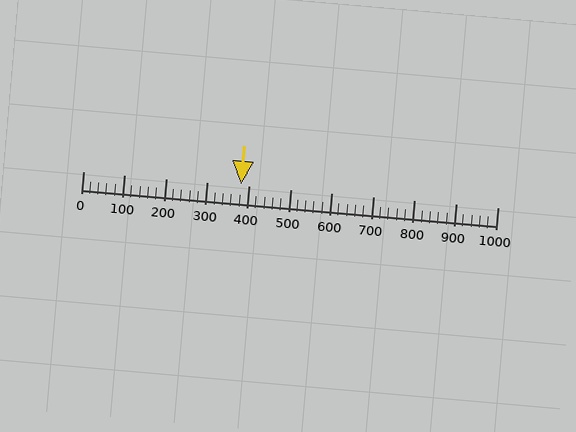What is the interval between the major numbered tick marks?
The major tick marks are spaced 100 units apart.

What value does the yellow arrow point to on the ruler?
The yellow arrow points to approximately 380.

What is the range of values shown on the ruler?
The ruler shows values from 0 to 1000.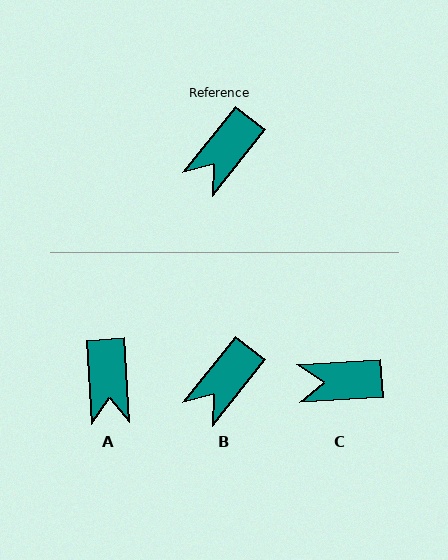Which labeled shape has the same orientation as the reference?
B.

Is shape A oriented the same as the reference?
No, it is off by about 42 degrees.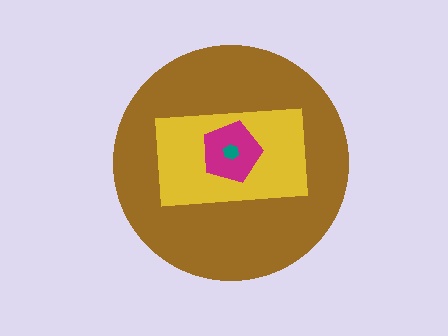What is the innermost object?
The teal hexagon.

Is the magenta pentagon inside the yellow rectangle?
Yes.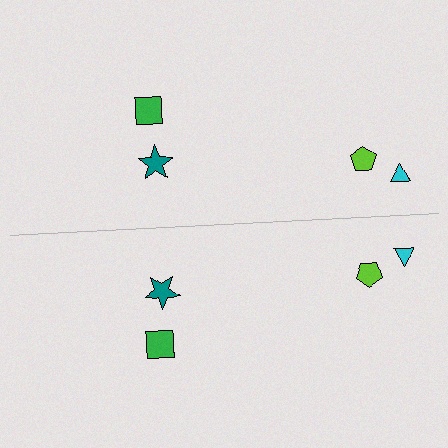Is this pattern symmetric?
Yes, this pattern has bilateral (reflection) symmetry.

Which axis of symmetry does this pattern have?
The pattern has a horizontal axis of symmetry running through the center of the image.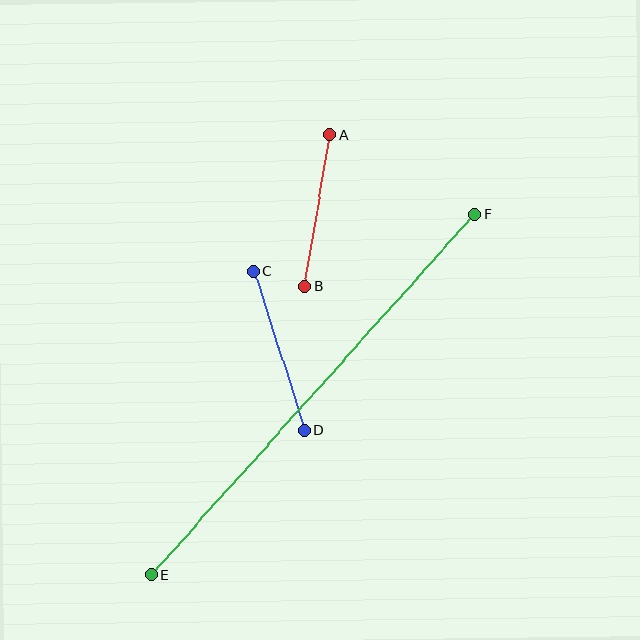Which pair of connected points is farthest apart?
Points E and F are farthest apart.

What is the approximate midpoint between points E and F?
The midpoint is at approximately (313, 395) pixels.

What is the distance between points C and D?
The distance is approximately 167 pixels.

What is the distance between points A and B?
The distance is approximately 153 pixels.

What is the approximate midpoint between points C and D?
The midpoint is at approximately (279, 351) pixels.